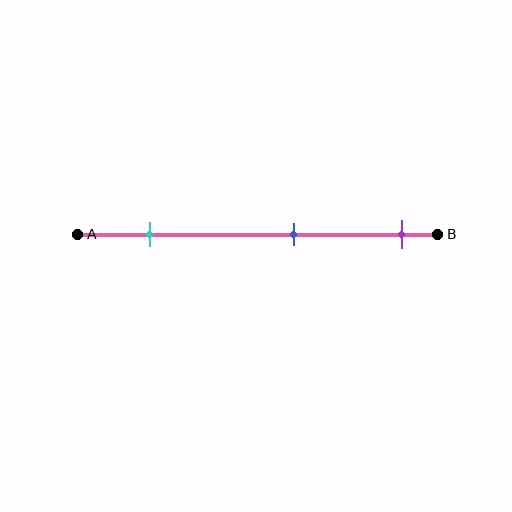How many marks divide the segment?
There are 3 marks dividing the segment.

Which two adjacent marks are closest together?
The blue and purple marks are the closest adjacent pair.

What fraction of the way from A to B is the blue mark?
The blue mark is approximately 60% (0.6) of the way from A to B.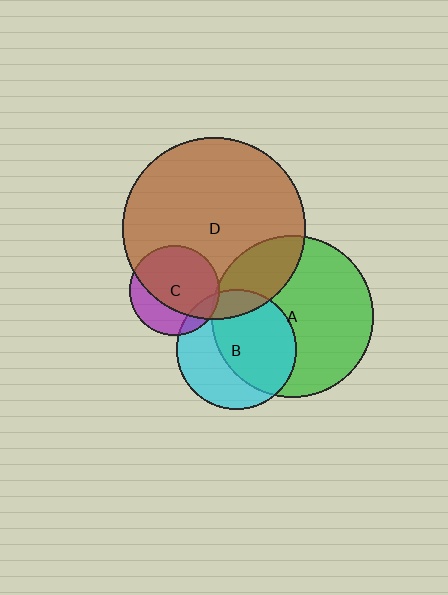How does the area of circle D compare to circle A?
Approximately 1.3 times.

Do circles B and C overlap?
Yes.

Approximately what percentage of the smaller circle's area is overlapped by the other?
Approximately 10%.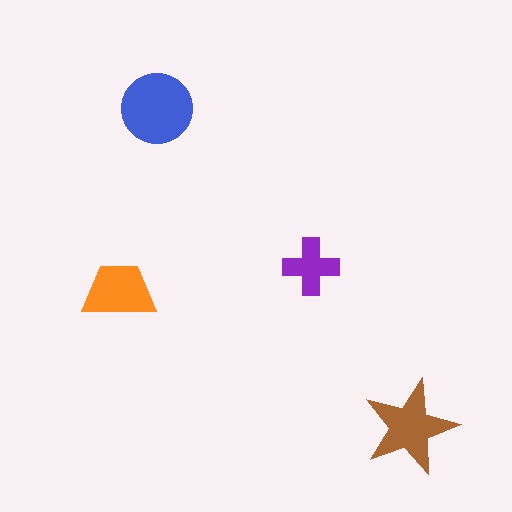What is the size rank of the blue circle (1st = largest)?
1st.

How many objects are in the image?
There are 4 objects in the image.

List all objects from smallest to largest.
The purple cross, the orange trapezoid, the brown star, the blue circle.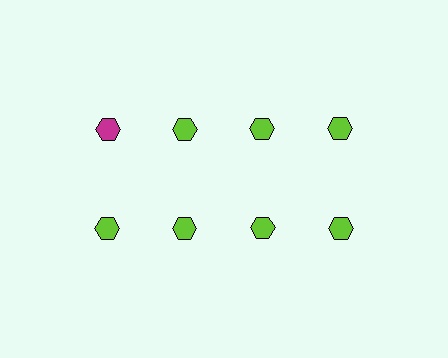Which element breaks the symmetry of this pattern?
The magenta hexagon in the top row, leftmost column breaks the symmetry. All other shapes are lime hexagons.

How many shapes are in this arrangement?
There are 8 shapes arranged in a grid pattern.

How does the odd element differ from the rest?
It has a different color: magenta instead of lime.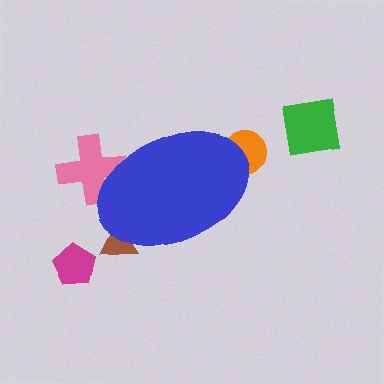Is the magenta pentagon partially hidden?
No, the magenta pentagon is fully visible.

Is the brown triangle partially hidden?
Yes, the brown triangle is partially hidden behind the blue ellipse.